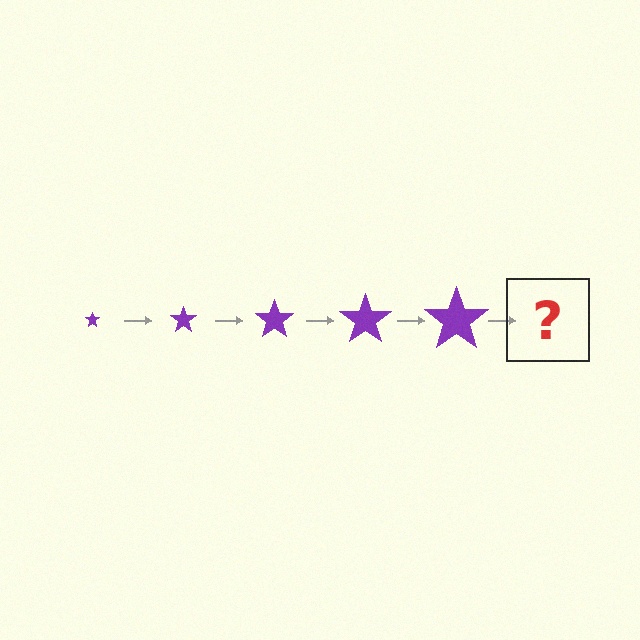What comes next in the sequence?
The next element should be a purple star, larger than the previous one.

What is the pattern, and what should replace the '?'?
The pattern is that the star gets progressively larger each step. The '?' should be a purple star, larger than the previous one.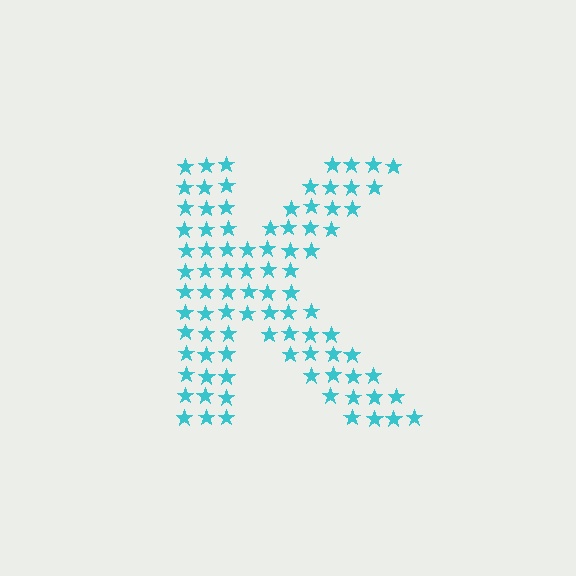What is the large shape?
The large shape is the letter K.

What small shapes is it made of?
It is made of small stars.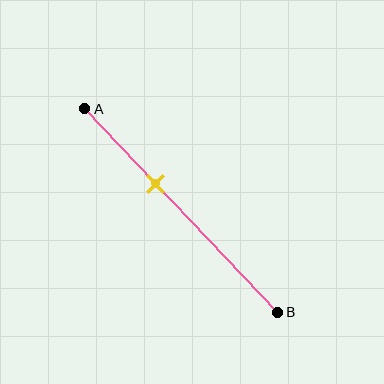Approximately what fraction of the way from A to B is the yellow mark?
The yellow mark is approximately 35% of the way from A to B.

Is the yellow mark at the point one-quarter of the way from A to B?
No, the mark is at about 35% from A, not at the 25% one-quarter point.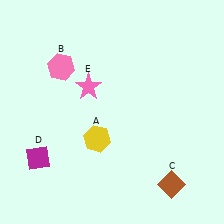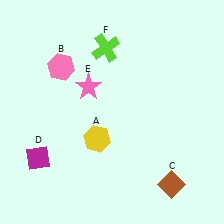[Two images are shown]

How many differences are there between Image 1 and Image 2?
There is 1 difference between the two images.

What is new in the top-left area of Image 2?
A lime cross (F) was added in the top-left area of Image 2.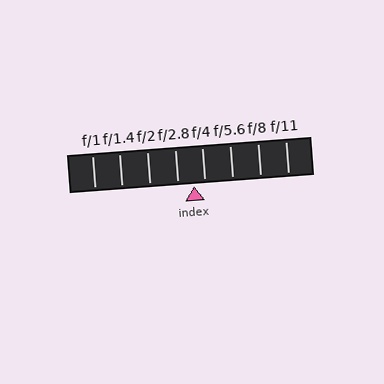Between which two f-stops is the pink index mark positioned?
The index mark is between f/2.8 and f/4.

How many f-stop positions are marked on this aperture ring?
There are 8 f-stop positions marked.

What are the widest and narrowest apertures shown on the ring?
The widest aperture shown is f/1 and the narrowest is f/11.